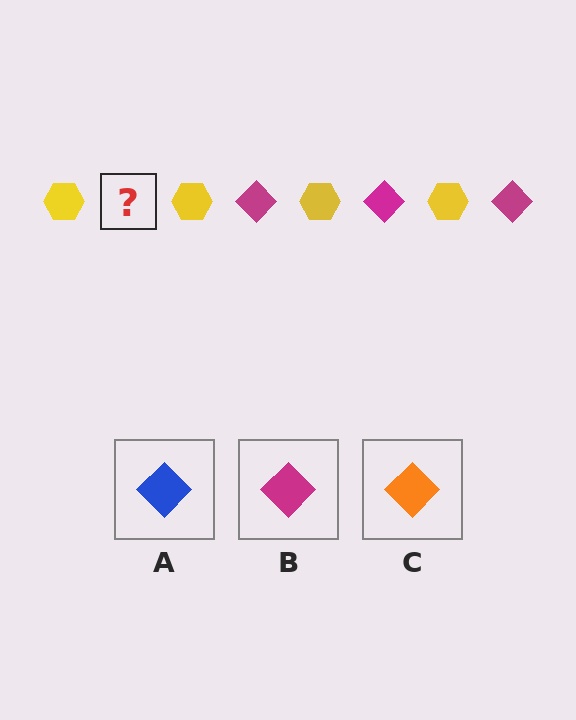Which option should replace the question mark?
Option B.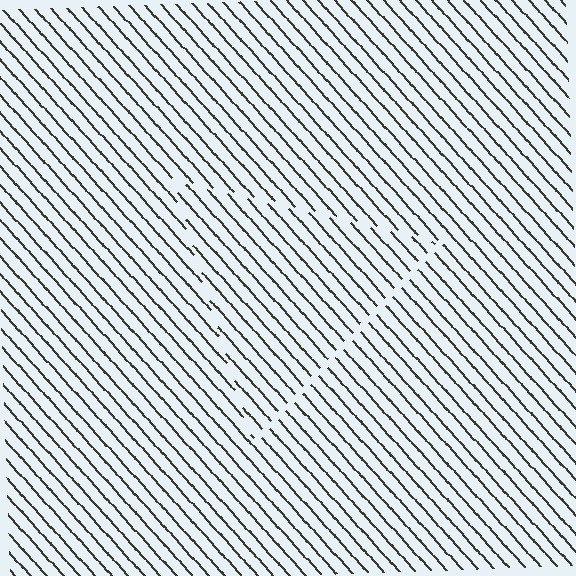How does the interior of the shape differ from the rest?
The interior of the shape contains the same grating, shifted by half a period — the contour is defined by the phase discontinuity where line-ends from the inner and outer gratings abut.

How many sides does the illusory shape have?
3 sides — the line-ends trace a triangle.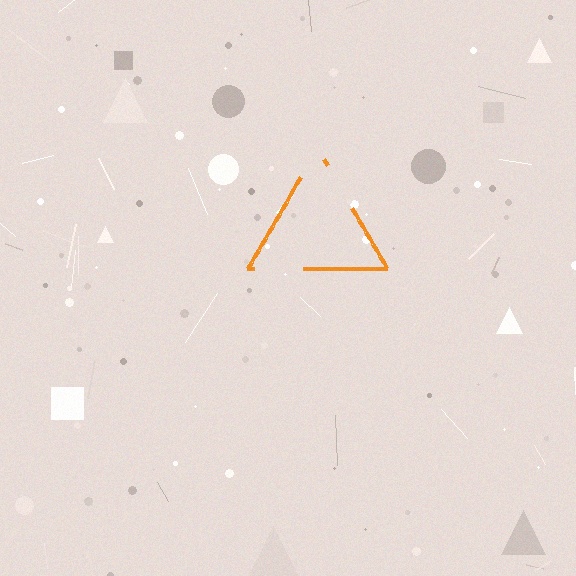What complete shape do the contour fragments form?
The contour fragments form a triangle.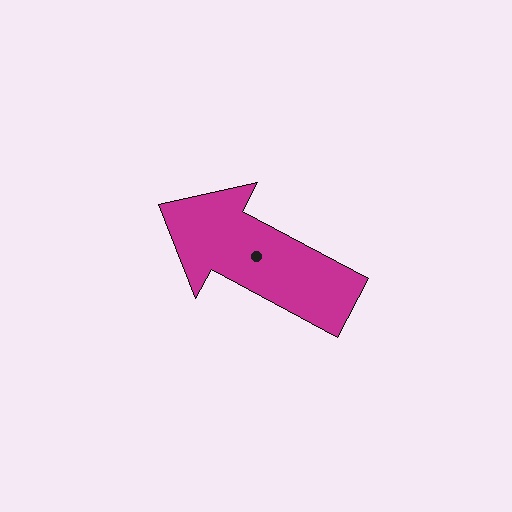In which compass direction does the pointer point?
Northwest.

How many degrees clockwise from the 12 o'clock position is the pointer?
Approximately 298 degrees.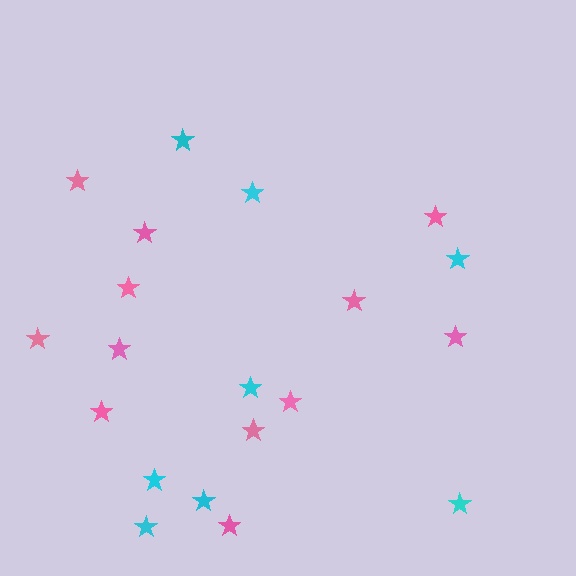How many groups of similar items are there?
There are 2 groups: one group of pink stars (12) and one group of cyan stars (8).